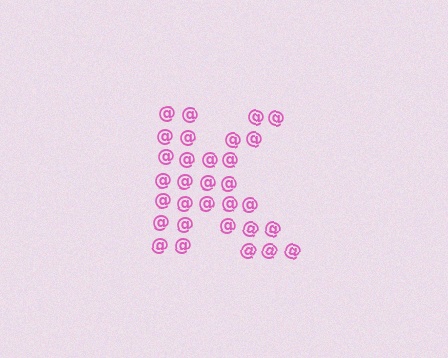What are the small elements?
The small elements are at signs.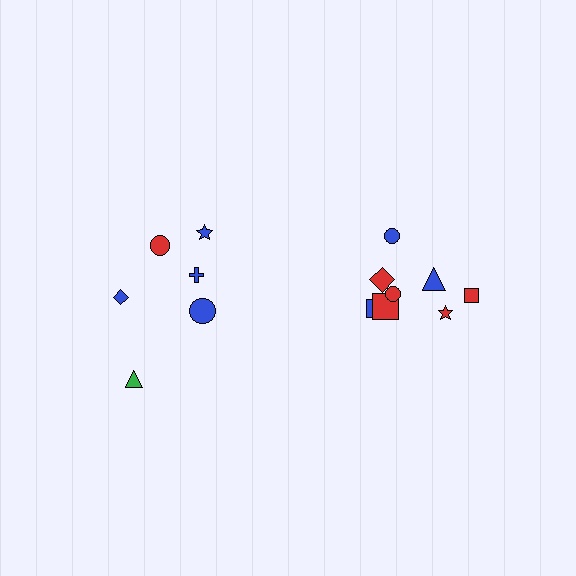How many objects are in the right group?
There are 8 objects.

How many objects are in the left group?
There are 6 objects.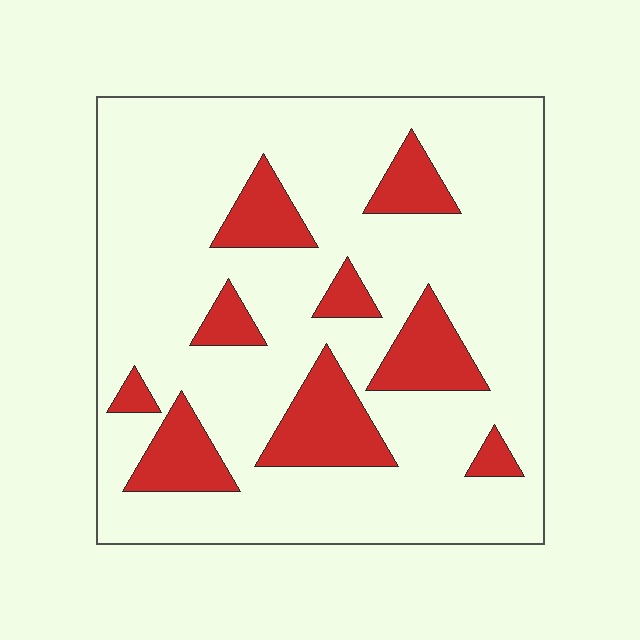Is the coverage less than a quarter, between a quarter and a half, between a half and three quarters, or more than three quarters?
Less than a quarter.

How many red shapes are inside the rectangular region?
9.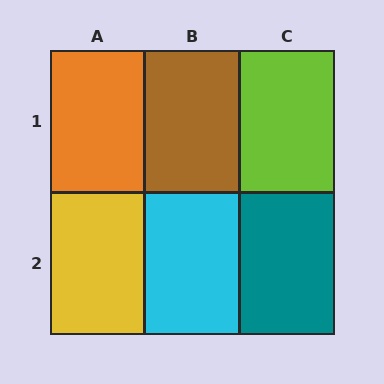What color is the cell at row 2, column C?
Teal.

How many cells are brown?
1 cell is brown.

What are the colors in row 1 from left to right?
Orange, brown, lime.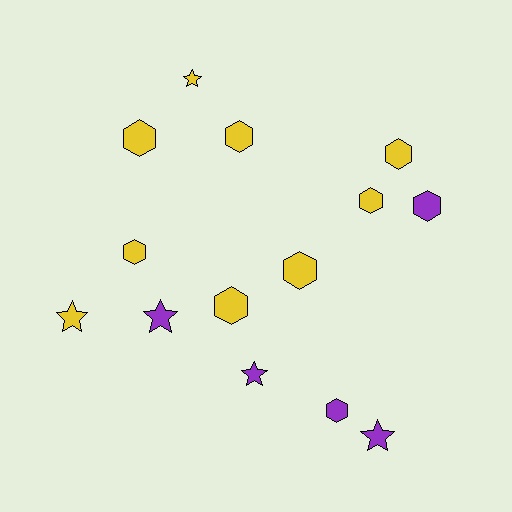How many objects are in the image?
There are 14 objects.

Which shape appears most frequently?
Hexagon, with 9 objects.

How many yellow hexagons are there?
There are 7 yellow hexagons.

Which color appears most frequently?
Yellow, with 9 objects.